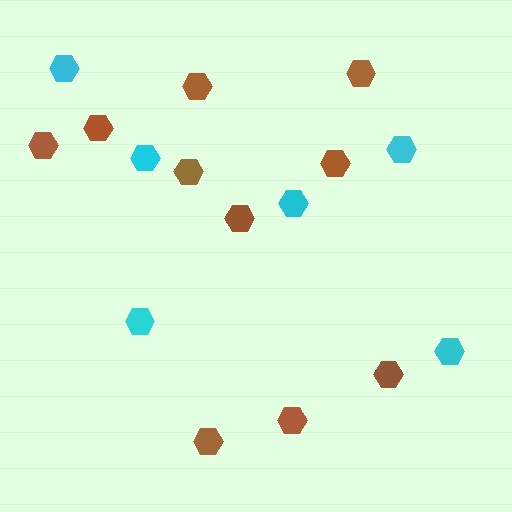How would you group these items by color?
There are 2 groups: one group of brown hexagons (10) and one group of cyan hexagons (6).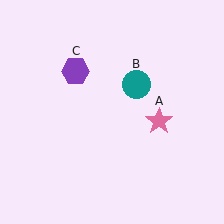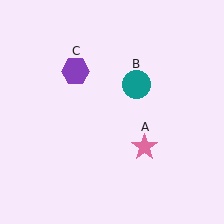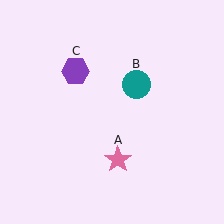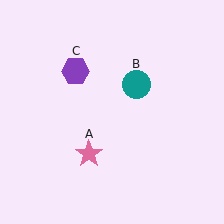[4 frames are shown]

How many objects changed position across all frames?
1 object changed position: pink star (object A).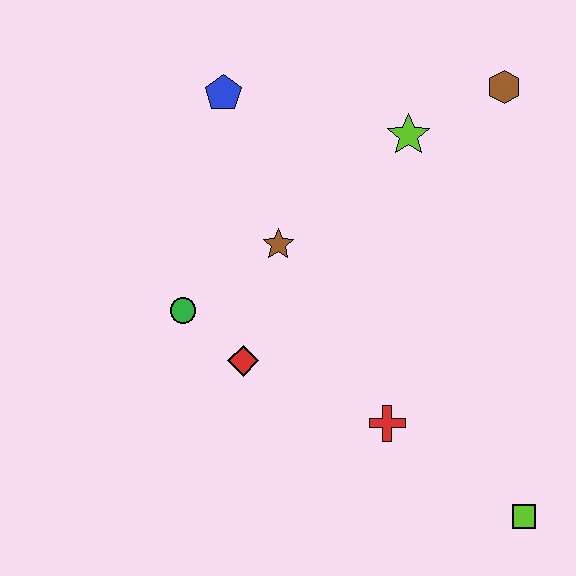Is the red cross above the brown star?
No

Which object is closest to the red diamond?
The green circle is closest to the red diamond.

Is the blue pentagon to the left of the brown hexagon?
Yes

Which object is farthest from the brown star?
The lime square is farthest from the brown star.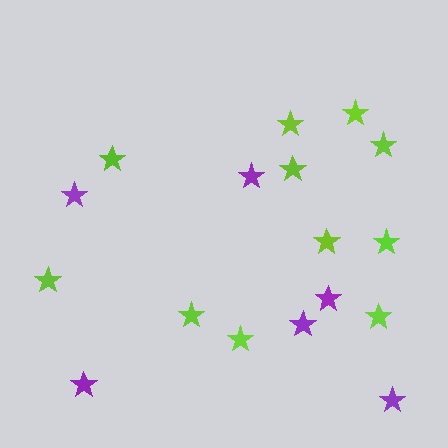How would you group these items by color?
There are 2 groups: one group of lime stars (11) and one group of purple stars (6).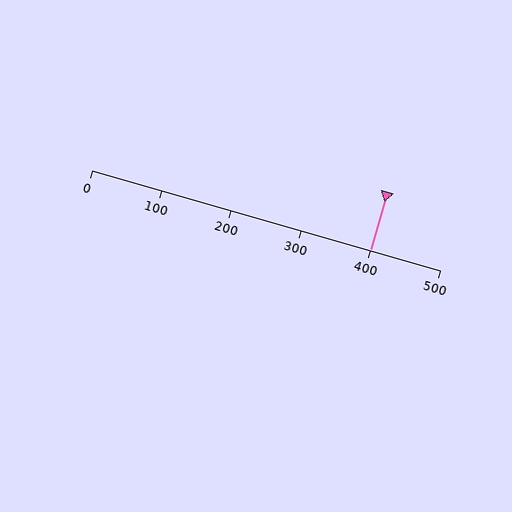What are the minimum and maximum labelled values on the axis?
The axis runs from 0 to 500.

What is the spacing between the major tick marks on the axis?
The major ticks are spaced 100 apart.